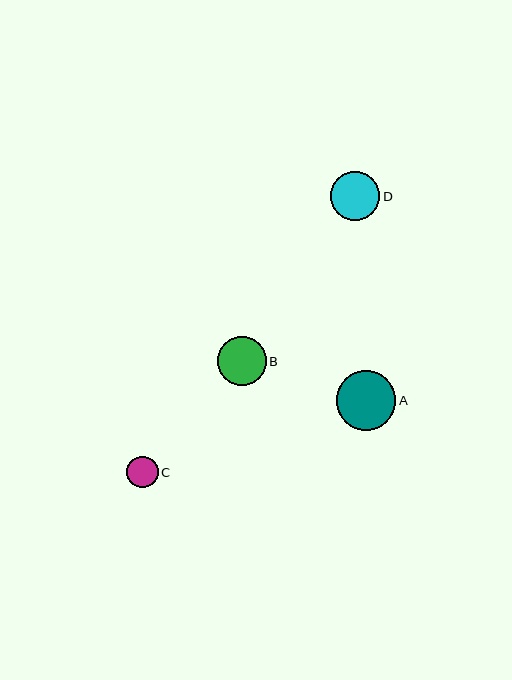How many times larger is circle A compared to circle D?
Circle A is approximately 1.2 times the size of circle D.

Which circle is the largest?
Circle A is the largest with a size of approximately 60 pixels.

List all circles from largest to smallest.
From largest to smallest: A, D, B, C.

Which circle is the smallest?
Circle C is the smallest with a size of approximately 31 pixels.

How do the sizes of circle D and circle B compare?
Circle D and circle B are approximately the same size.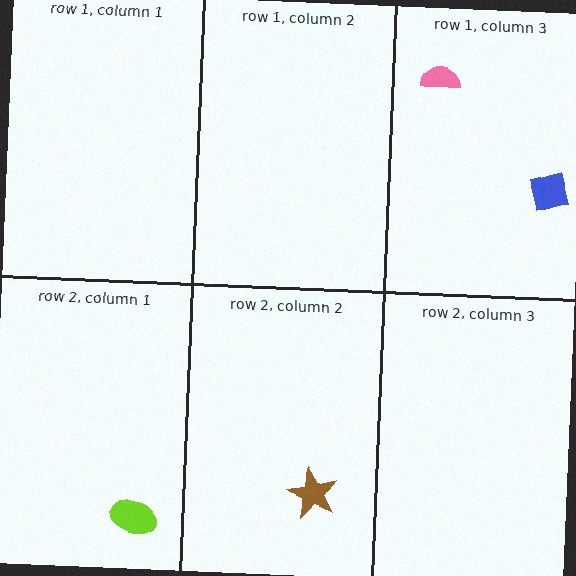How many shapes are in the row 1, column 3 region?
2.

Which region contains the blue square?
The row 1, column 3 region.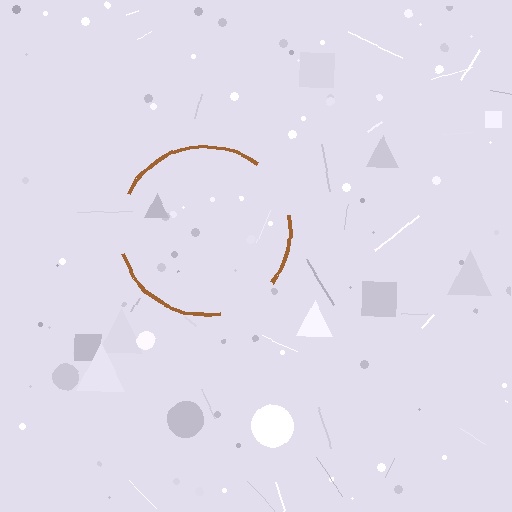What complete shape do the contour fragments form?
The contour fragments form a circle.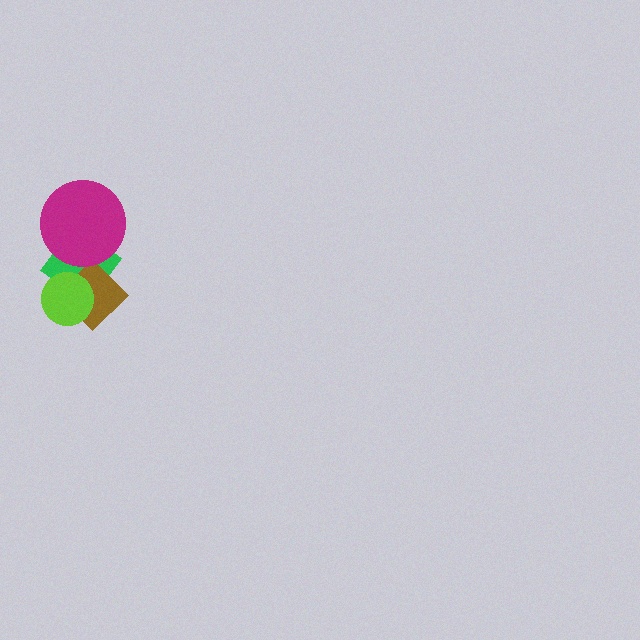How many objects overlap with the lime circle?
2 objects overlap with the lime circle.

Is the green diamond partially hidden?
Yes, it is partially covered by another shape.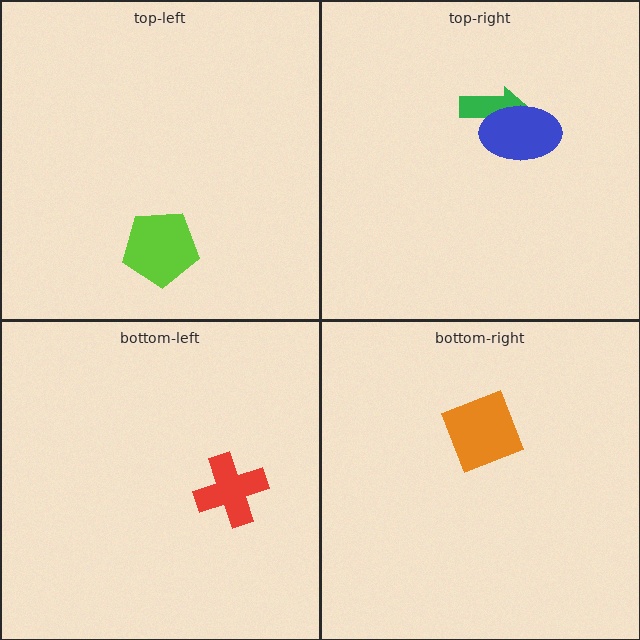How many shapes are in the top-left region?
1.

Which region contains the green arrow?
The top-right region.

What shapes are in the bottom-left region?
The red cross.